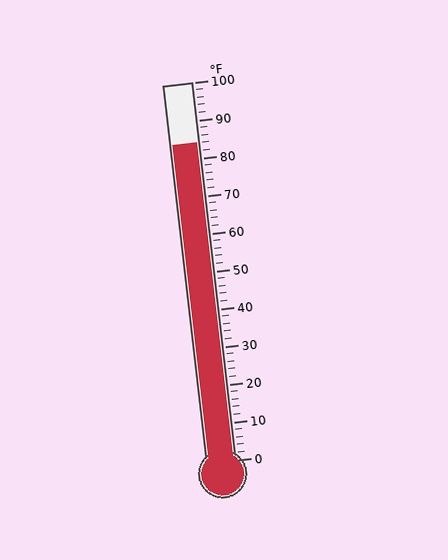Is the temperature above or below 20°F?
The temperature is above 20°F.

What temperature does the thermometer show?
The thermometer shows approximately 84°F.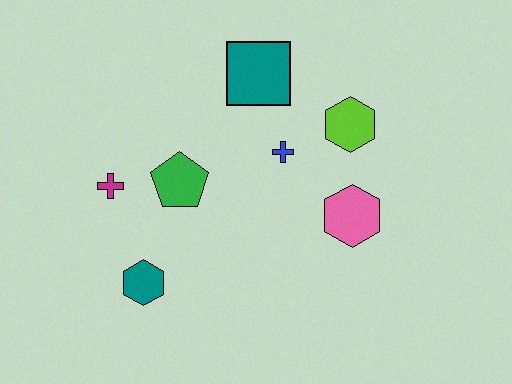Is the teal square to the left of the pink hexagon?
Yes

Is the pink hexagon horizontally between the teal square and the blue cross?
No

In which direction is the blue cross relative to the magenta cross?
The blue cross is to the right of the magenta cross.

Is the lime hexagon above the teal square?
No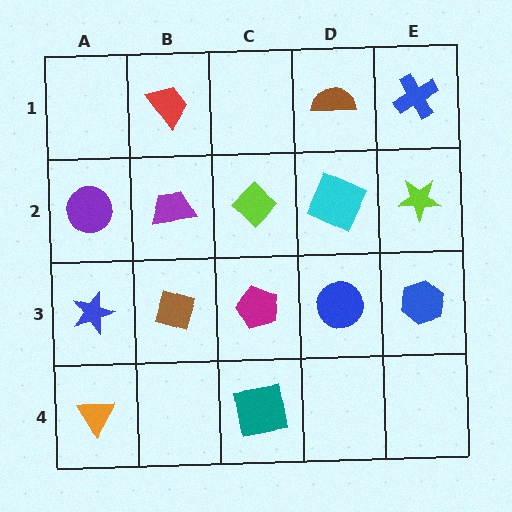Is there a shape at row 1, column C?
No, that cell is empty.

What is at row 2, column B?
A purple trapezoid.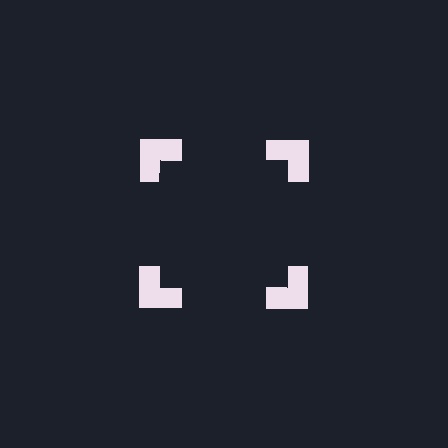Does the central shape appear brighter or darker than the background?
It typically appears slightly darker than the background, even though no actual brightness change is drawn.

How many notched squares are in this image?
There are 4 — one at each vertex of the illusory square.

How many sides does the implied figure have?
4 sides.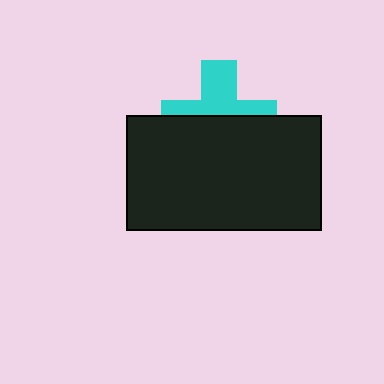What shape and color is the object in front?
The object in front is a black rectangle.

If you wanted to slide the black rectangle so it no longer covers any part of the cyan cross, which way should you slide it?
Slide it down — that is the most direct way to separate the two shapes.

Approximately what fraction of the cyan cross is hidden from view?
Roughly 53% of the cyan cross is hidden behind the black rectangle.